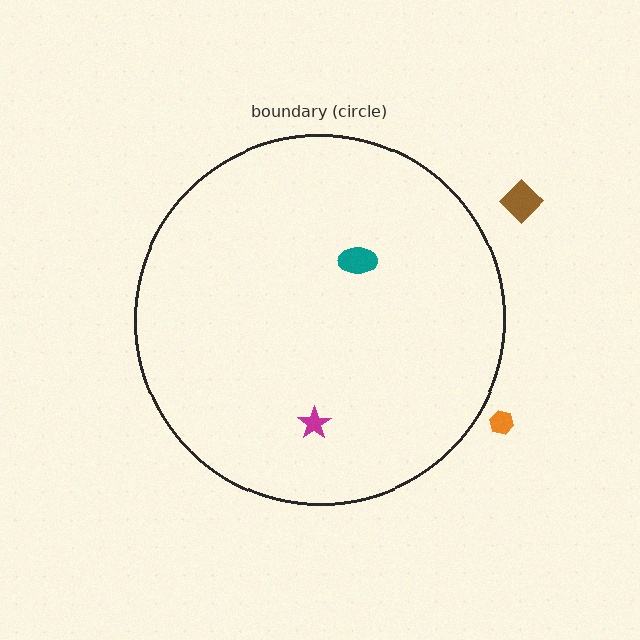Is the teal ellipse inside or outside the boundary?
Inside.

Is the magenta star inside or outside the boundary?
Inside.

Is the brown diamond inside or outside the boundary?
Outside.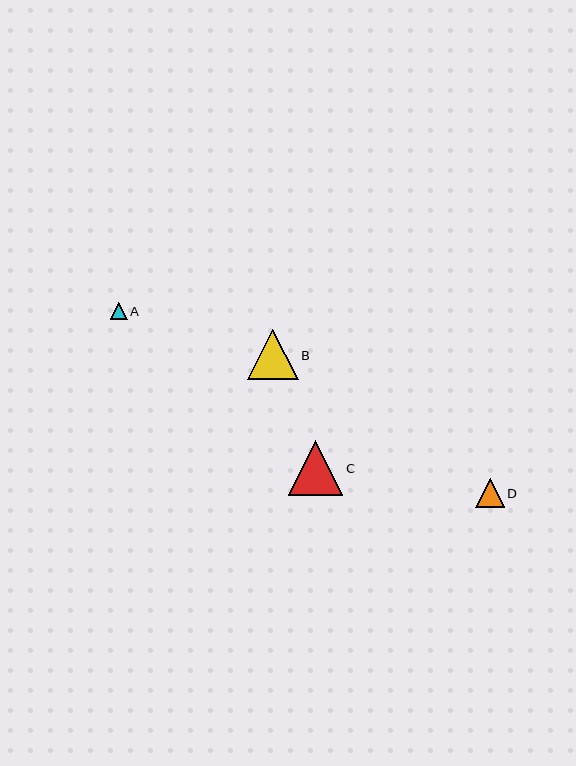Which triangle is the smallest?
Triangle A is the smallest with a size of approximately 17 pixels.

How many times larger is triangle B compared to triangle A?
Triangle B is approximately 3.0 times the size of triangle A.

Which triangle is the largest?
Triangle C is the largest with a size of approximately 55 pixels.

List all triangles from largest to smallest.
From largest to smallest: C, B, D, A.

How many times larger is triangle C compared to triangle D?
Triangle C is approximately 1.9 times the size of triangle D.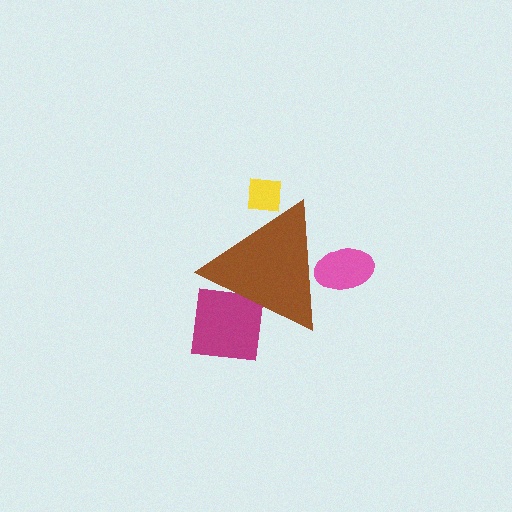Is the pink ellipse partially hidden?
Yes, the pink ellipse is partially hidden behind the brown triangle.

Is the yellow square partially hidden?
Yes, the yellow square is partially hidden behind the brown triangle.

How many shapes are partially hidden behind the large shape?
3 shapes are partially hidden.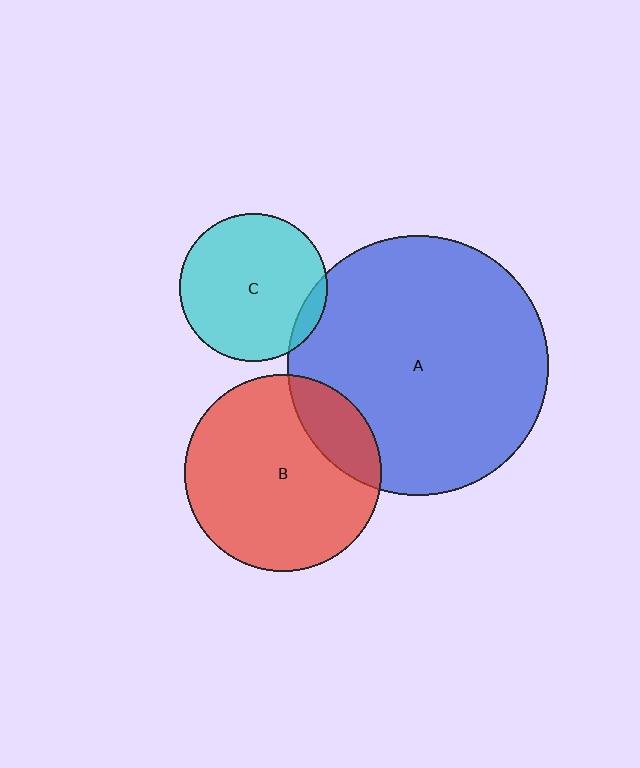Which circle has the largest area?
Circle A (blue).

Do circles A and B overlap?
Yes.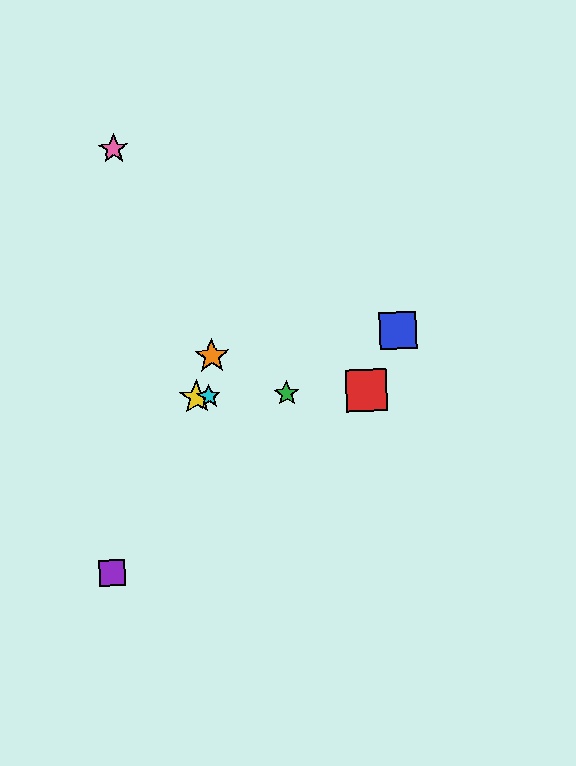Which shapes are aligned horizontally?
The red square, the green star, the yellow star, the cyan star are aligned horizontally.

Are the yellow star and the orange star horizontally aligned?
No, the yellow star is at y≈397 and the orange star is at y≈356.